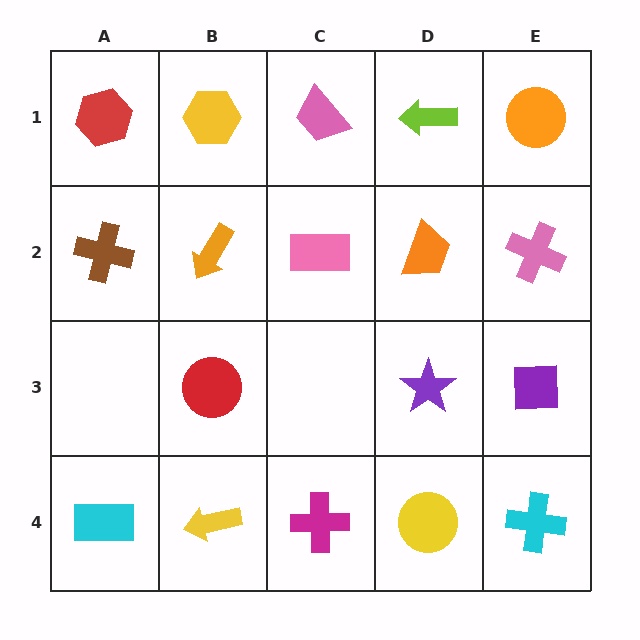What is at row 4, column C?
A magenta cross.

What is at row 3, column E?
A purple square.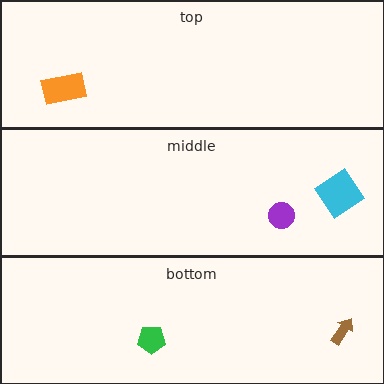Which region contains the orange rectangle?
The top region.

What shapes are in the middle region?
The cyan diamond, the purple circle.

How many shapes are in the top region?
1.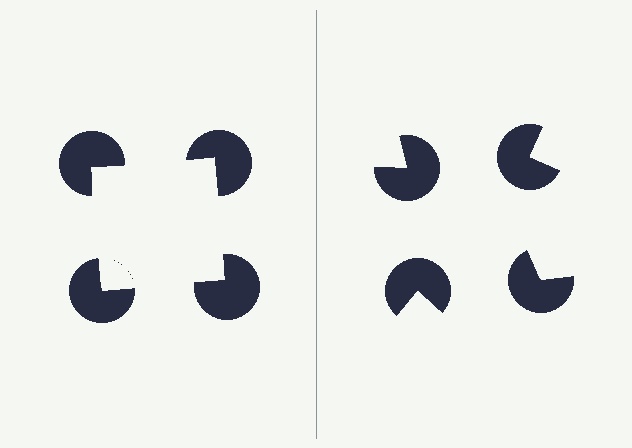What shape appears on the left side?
An illusory square.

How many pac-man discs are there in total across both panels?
8 — 4 on each side.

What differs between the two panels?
The pac-man discs are positioned identically on both sides; only the wedge orientations differ. On the left they align to a square; on the right they are misaligned.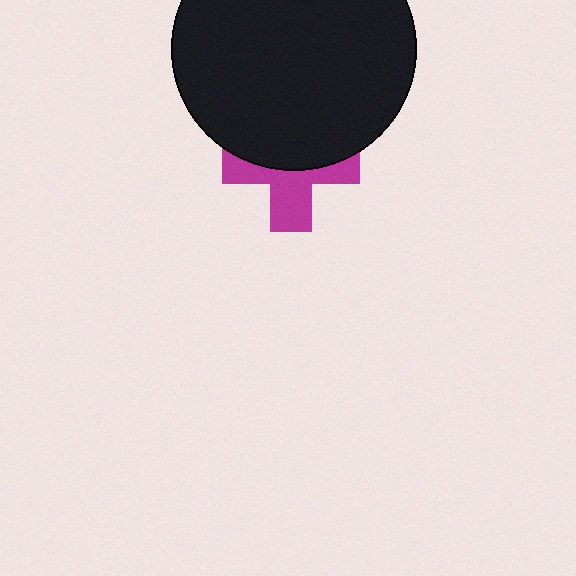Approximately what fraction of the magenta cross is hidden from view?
Roughly 52% of the magenta cross is hidden behind the black circle.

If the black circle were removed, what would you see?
You would see the complete magenta cross.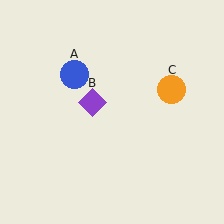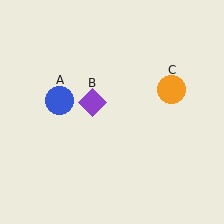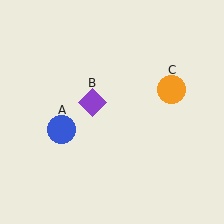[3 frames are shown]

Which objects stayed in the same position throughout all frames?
Purple diamond (object B) and orange circle (object C) remained stationary.